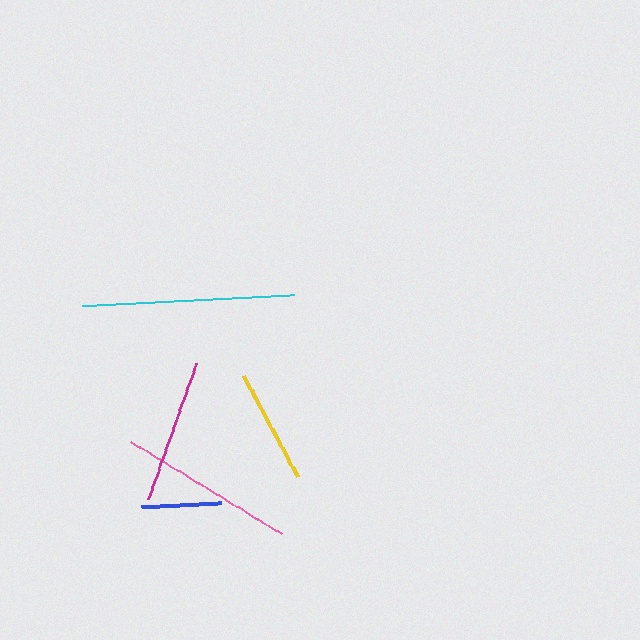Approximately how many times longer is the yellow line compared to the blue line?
The yellow line is approximately 1.4 times the length of the blue line.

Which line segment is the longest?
The cyan line is the longest at approximately 213 pixels.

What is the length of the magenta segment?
The magenta segment is approximately 144 pixels long.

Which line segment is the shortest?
The blue line is the shortest at approximately 80 pixels.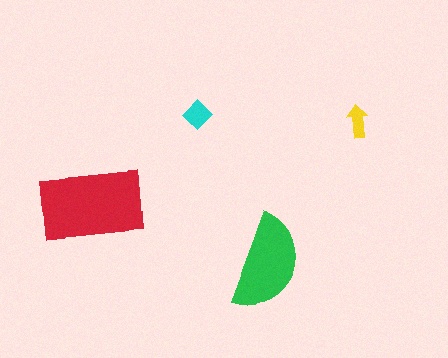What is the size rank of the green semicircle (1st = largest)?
2nd.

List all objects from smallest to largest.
The yellow arrow, the cyan diamond, the green semicircle, the red rectangle.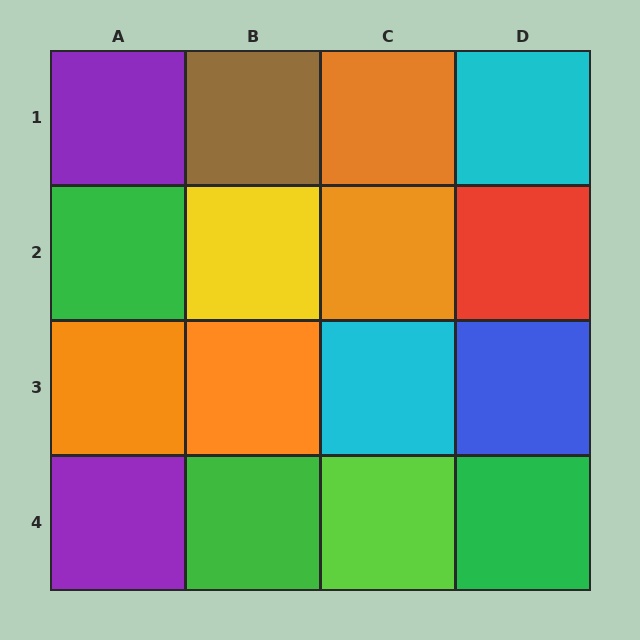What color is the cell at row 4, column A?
Purple.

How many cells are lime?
1 cell is lime.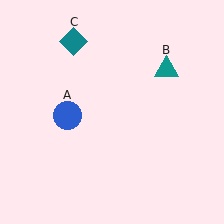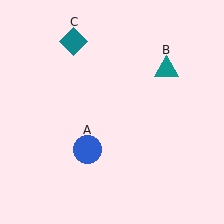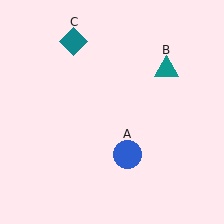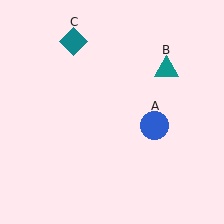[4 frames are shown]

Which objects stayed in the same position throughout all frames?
Teal triangle (object B) and teal diamond (object C) remained stationary.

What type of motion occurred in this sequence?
The blue circle (object A) rotated counterclockwise around the center of the scene.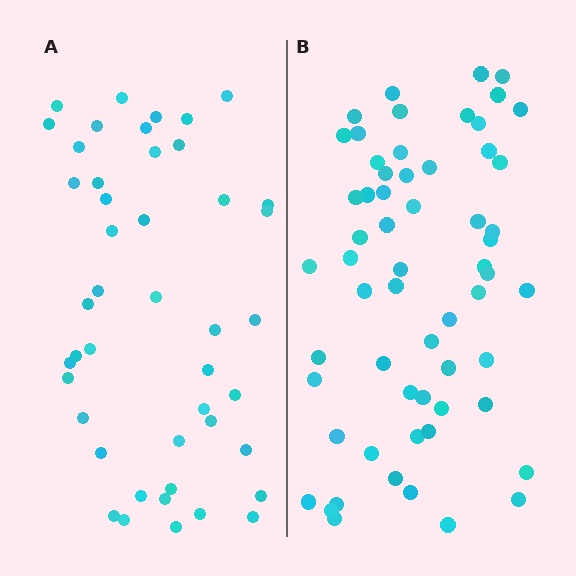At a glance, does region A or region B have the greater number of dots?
Region B (the right region) has more dots.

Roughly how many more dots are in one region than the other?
Region B has approximately 15 more dots than region A.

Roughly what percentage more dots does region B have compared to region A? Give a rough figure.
About 35% more.